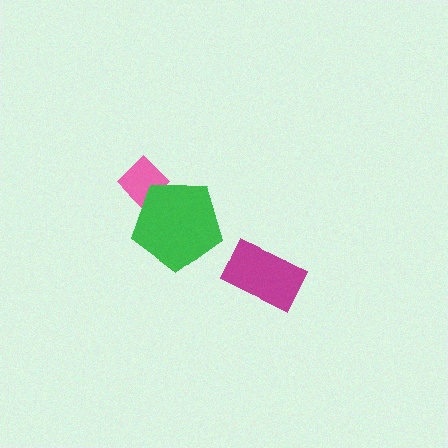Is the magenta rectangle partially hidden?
No, no other shape covers it.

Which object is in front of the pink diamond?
The green pentagon is in front of the pink diamond.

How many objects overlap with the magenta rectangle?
0 objects overlap with the magenta rectangle.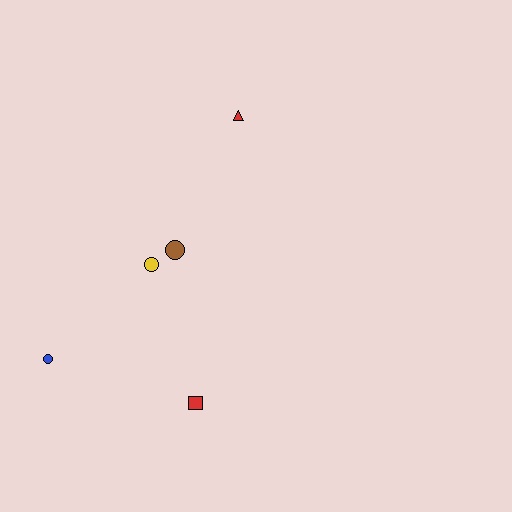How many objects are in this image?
There are 5 objects.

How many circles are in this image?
There are 3 circles.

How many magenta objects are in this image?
There are no magenta objects.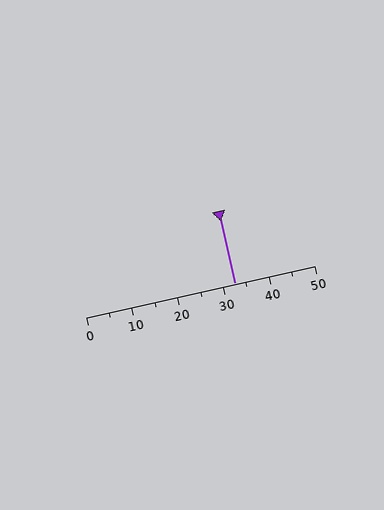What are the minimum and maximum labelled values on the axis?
The axis runs from 0 to 50.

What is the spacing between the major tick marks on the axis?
The major ticks are spaced 10 apart.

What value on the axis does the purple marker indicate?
The marker indicates approximately 32.5.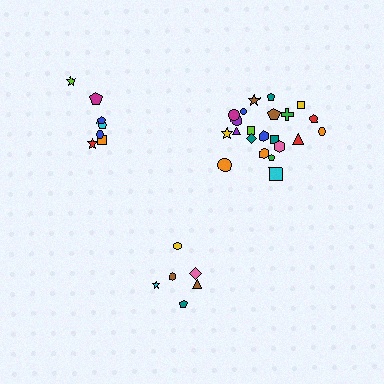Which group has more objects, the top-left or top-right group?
The top-right group.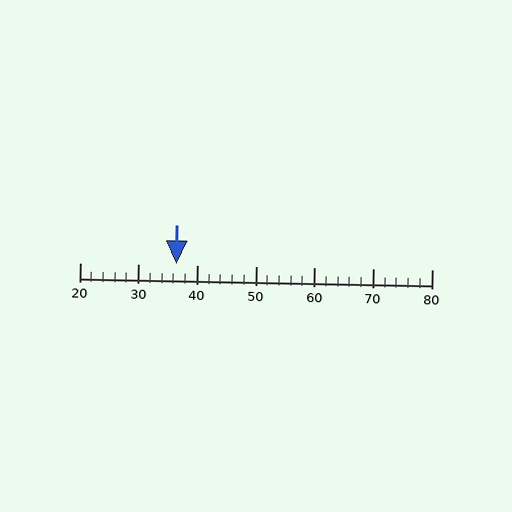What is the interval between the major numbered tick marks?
The major tick marks are spaced 10 units apart.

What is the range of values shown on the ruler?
The ruler shows values from 20 to 80.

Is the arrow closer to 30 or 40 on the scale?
The arrow is closer to 40.